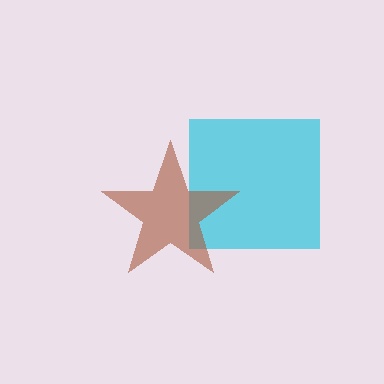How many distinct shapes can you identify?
There are 2 distinct shapes: a cyan square, a brown star.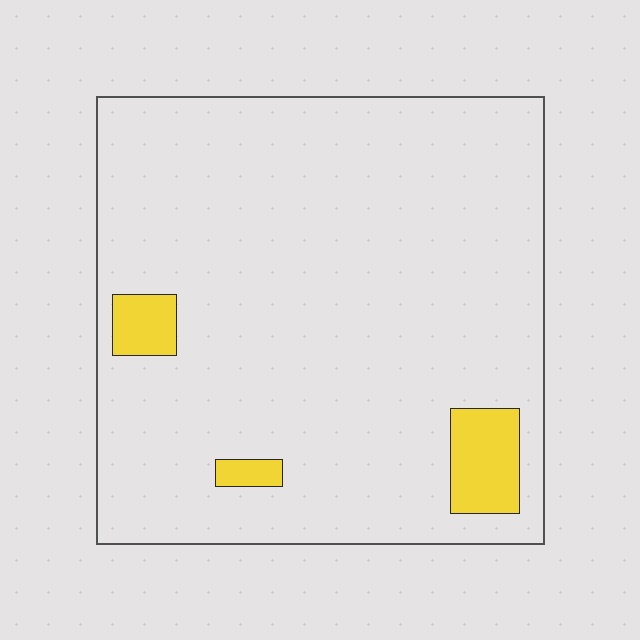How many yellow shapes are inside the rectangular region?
3.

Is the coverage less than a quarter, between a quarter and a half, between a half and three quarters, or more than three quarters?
Less than a quarter.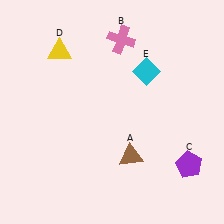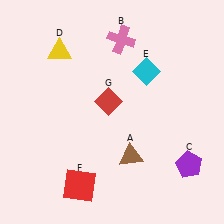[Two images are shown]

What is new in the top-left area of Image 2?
A red diamond (G) was added in the top-left area of Image 2.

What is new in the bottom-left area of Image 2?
A red square (F) was added in the bottom-left area of Image 2.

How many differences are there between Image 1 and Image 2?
There are 2 differences between the two images.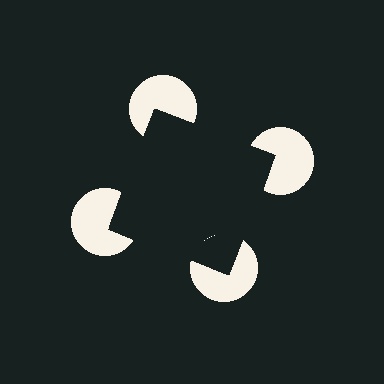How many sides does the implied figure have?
4 sides.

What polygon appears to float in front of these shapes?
An illusory square — its edges are inferred from the aligned wedge cuts in the pac-man discs, not physically drawn.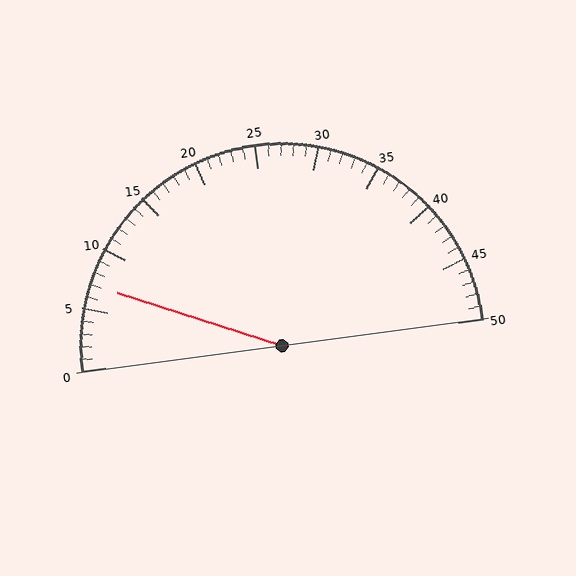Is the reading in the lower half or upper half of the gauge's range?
The reading is in the lower half of the range (0 to 50).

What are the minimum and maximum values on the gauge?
The gauge ranges from 0 to 50.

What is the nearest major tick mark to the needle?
The nearest major tick mark is 5.